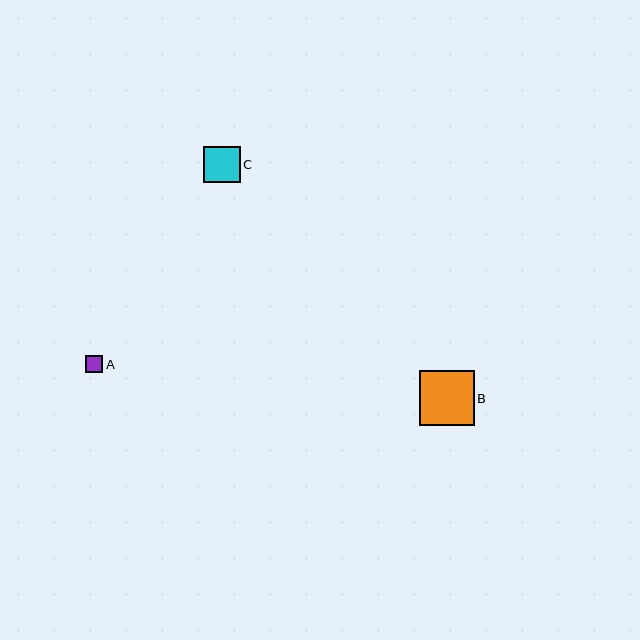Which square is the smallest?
Square A is the smallest with a size of approximately 17 pixels.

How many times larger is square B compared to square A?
Square B is approximately 3.2 times the size of square A.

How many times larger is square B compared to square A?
Square B is approximately 3.2 times the size of square A.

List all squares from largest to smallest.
From largest to smallest: B, C, A.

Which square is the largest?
Square B is the largest with a size of approximately 55 pixels.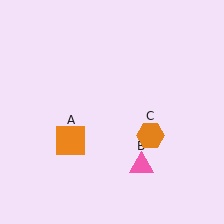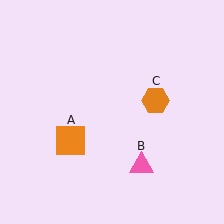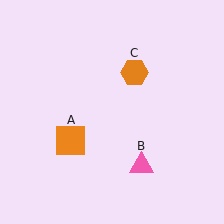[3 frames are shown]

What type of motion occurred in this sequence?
The orange hexagon (object C) rotated counterclockwise around the center of the scene.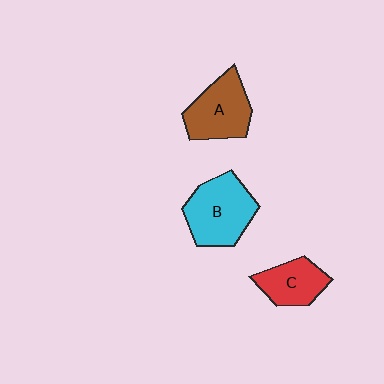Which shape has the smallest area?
Shape C (red).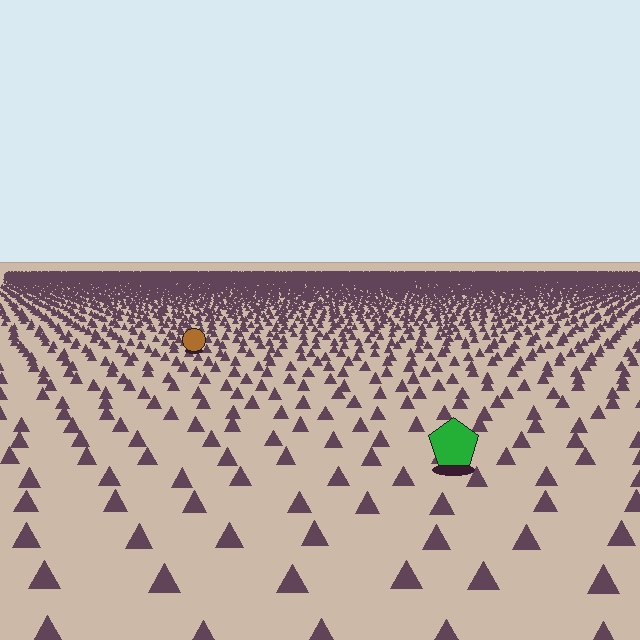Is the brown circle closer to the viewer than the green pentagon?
No. The green pentagon is closer — you can tell from the texture gradient: the ground texture is coarser near it.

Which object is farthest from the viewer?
The brown circle is farthest from the viewer. It appears smaller and the ground texture around it is denser.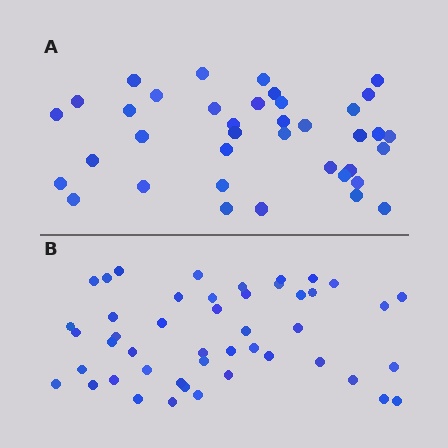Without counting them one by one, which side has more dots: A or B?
Region B (the bottom region) has more dots.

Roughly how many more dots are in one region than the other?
Region B has roughly 8 or so more dots than region A.